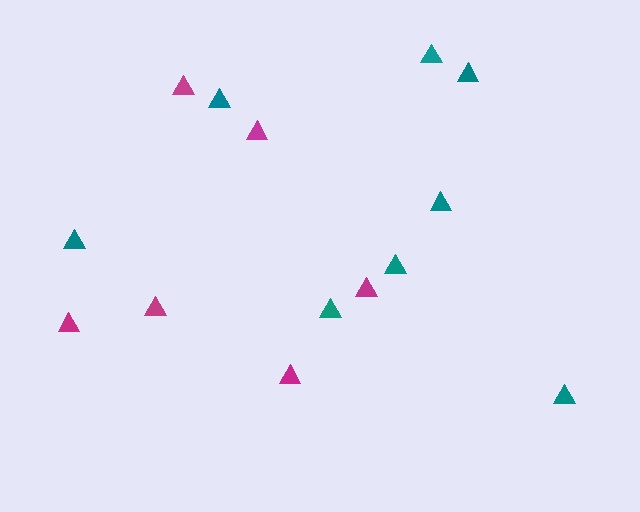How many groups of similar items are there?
There are 2 groups: one group of teal triangles (8) and one group of magenta triangles (6).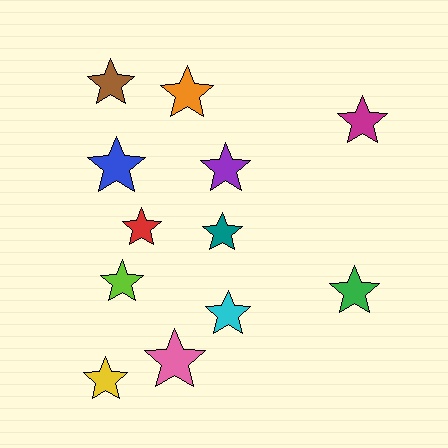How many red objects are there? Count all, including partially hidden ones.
There is 1 red object.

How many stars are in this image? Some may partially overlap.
There are 12 stars.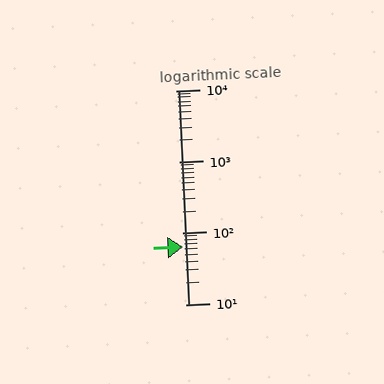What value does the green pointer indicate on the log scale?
The pointer indicates approximately 64.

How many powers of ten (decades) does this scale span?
The scale spans 3 decades, from 10 to 10000.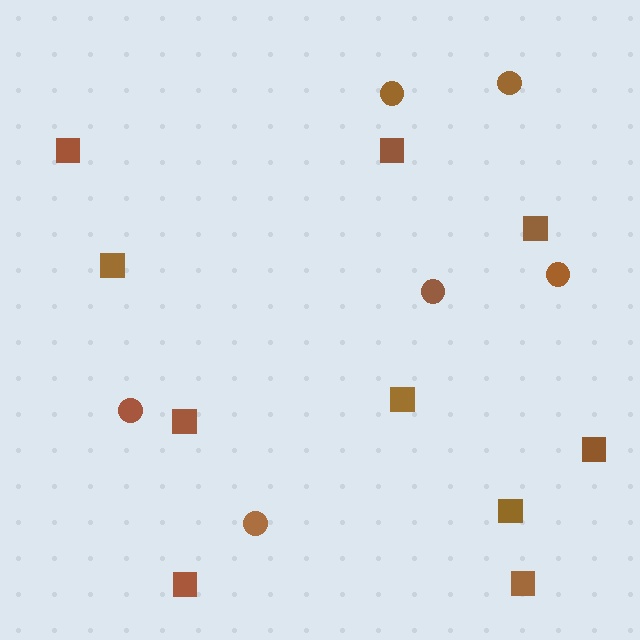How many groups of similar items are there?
There are 2 groups: one group of circles (6) and one group of squares (10).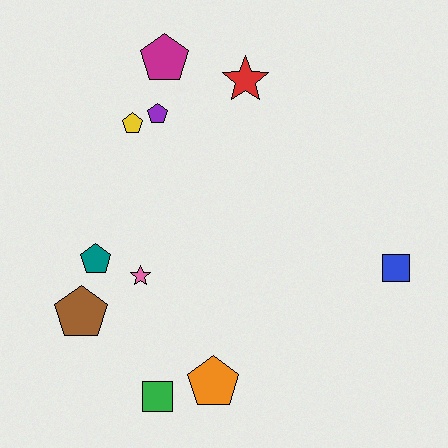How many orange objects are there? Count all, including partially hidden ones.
There is 1 orange object.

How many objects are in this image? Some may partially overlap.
There are 10 objects.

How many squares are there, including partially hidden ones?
There are 2 squares.